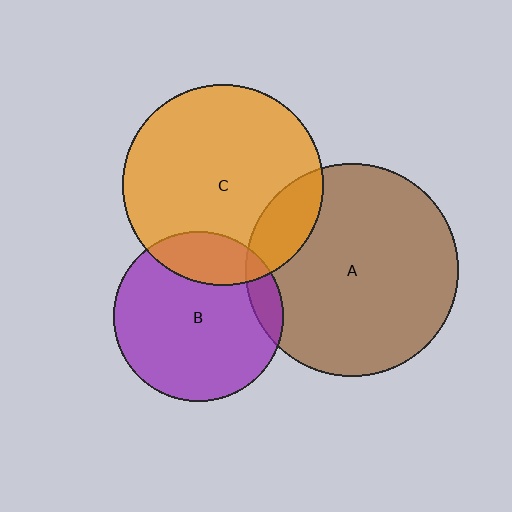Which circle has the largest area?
Circle A (brown).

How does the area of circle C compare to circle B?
Approximately 1.4 times.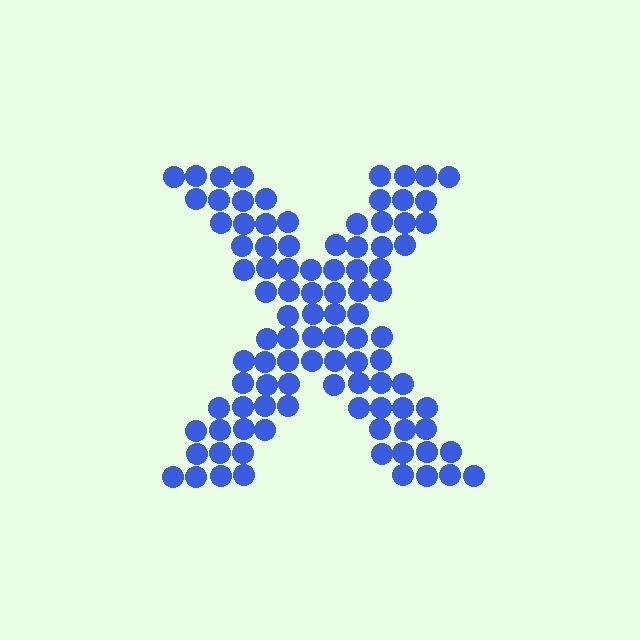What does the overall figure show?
The overall figure shows the letter X.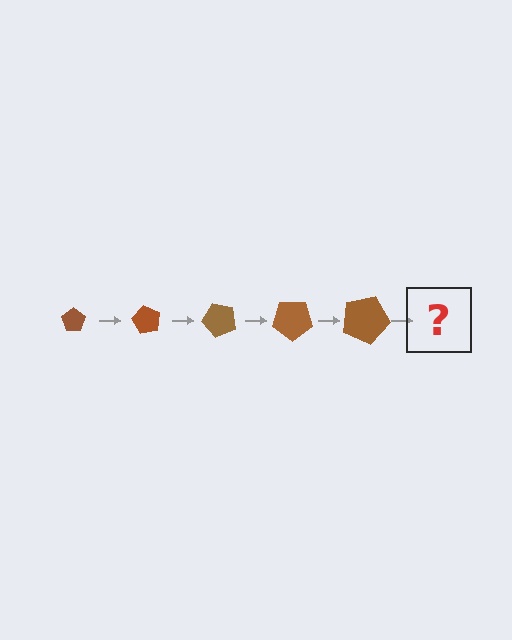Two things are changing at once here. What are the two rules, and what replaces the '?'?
The two rules are that the pentagon grows larger each step and it rotates 60 degrees each step. The '?' should be a pentagon, larger than the previous one and rotated 300 degrees from the start.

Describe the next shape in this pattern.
It should be a pentagon, larger than the previous one and rotated 300 degrees from the start.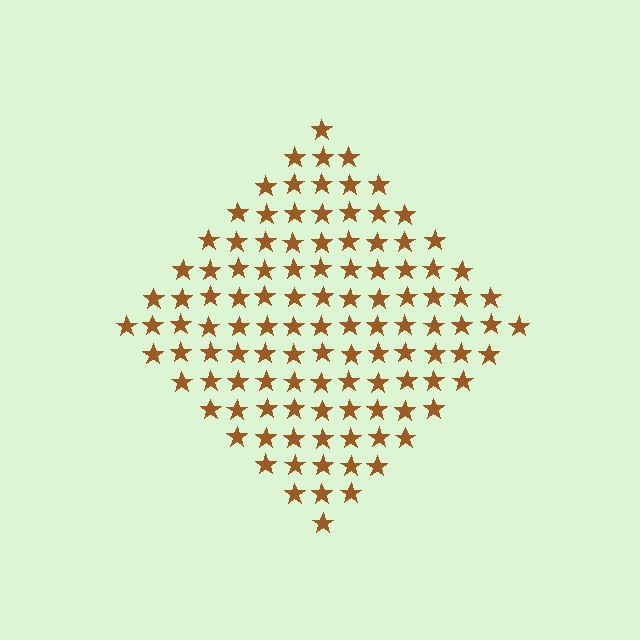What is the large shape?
The large shape is a diamond.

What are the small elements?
The small elements are stars.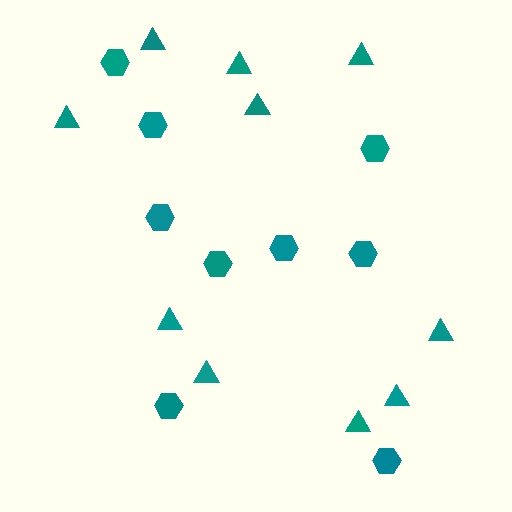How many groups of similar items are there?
There are 2 groups: one group of hexagons (9) and one group of triangles (10).